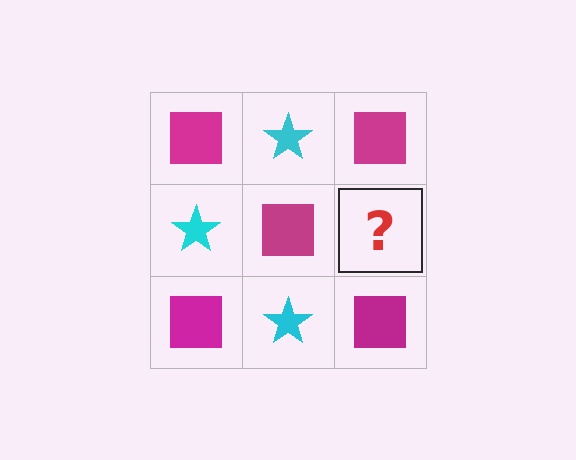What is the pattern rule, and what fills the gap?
The rule is that it alternates magenta square and cyan star in a checkerboard pattern. The gap should be filled with a cyan star.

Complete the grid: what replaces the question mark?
The question mark should be replaced with a cyan star.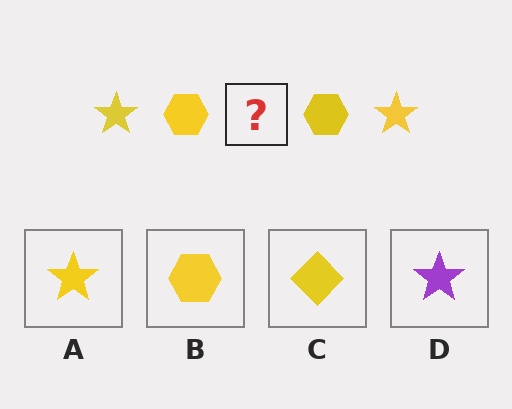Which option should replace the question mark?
Option A.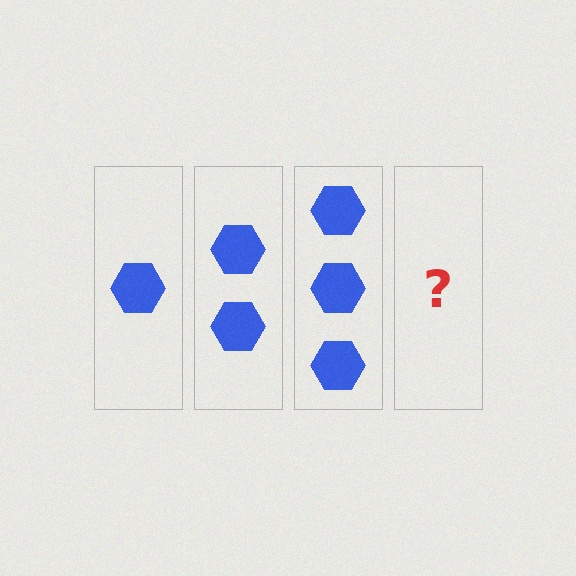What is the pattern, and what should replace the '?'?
The pattern is that each step adds one more hexagon. The '?' should be 4 hexagons.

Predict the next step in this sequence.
The next step is 4 hexagons.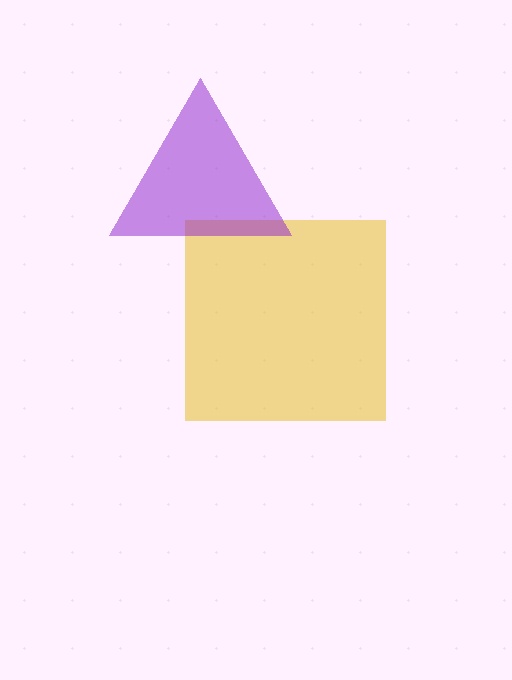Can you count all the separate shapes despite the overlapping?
Yes, there are 2 separate shapes.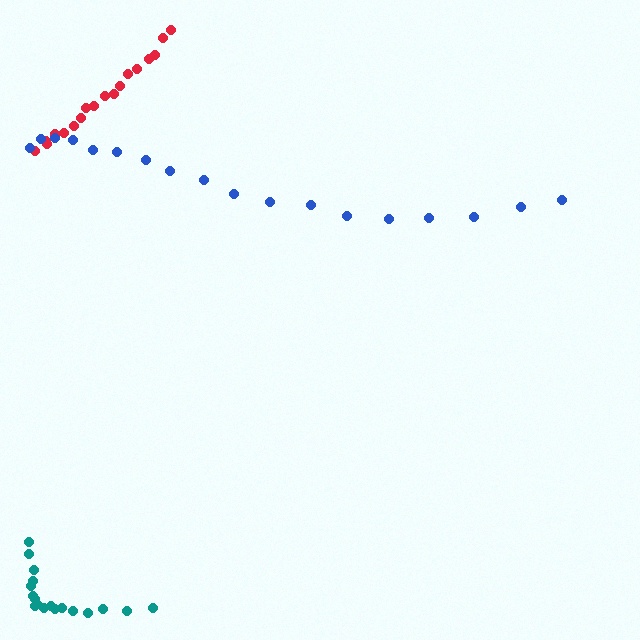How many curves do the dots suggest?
There are 3 distinct paths.